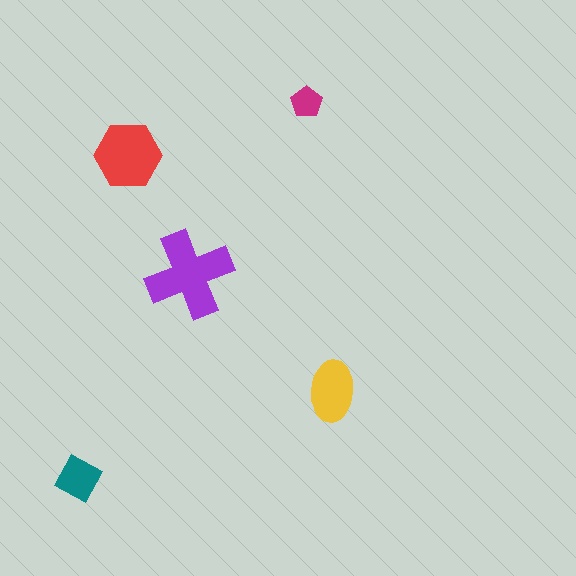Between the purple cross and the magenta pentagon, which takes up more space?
The purple cross.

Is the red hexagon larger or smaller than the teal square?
Larger.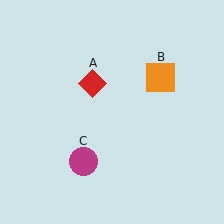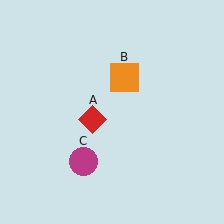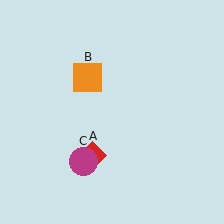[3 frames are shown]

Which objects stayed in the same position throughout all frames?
Magenta circle (object C) remained stationary.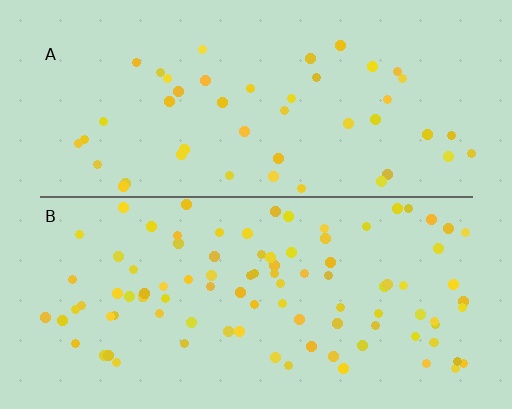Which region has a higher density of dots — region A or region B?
B (the bottom).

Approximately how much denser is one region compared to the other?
Approximately 2.1× — region B over region A.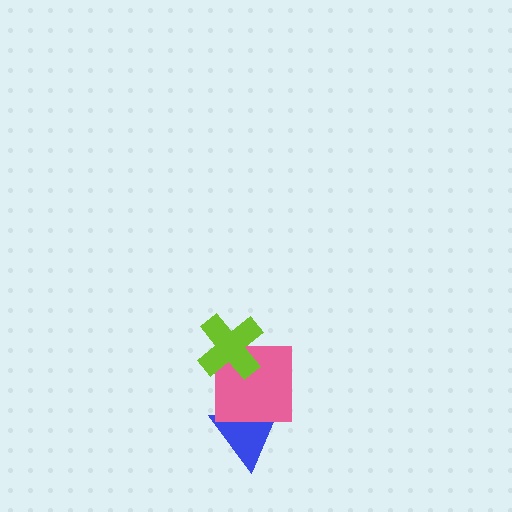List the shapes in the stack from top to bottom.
From top to bottom: the lime cross, the pink square, the blue triangle.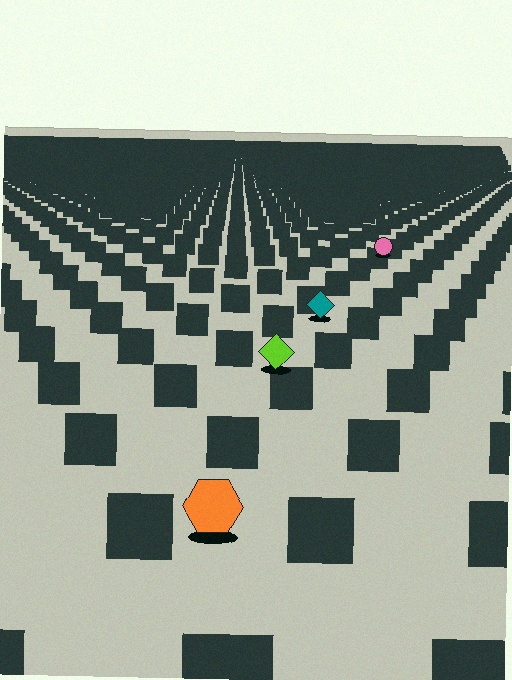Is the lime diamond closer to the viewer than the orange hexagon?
No. The orange hexagon is closer — you can tell from the texture gradient: the ground texture is coarser near it.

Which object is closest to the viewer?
The orange hexagon is closest. The texture marks near it are larger and more spread out.